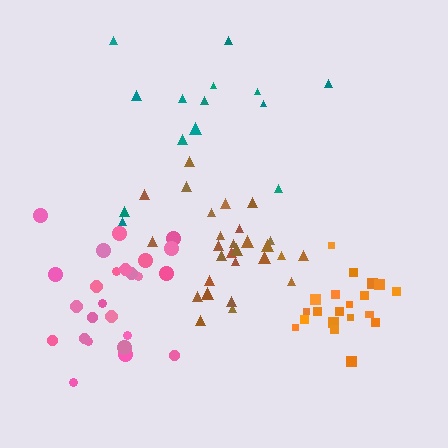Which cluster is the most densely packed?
Orange.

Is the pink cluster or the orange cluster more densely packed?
Orange.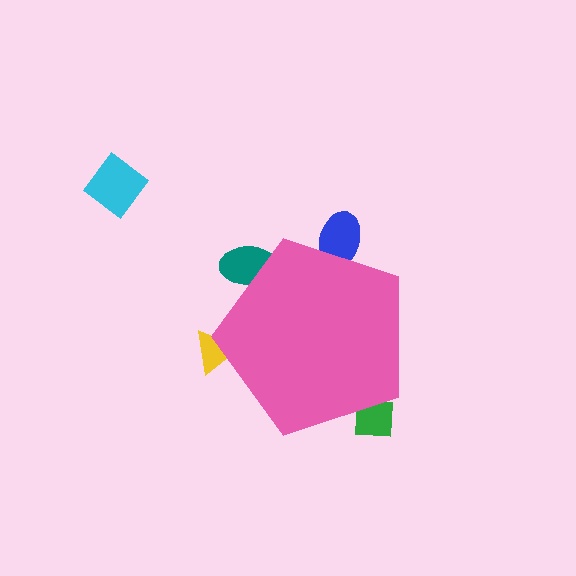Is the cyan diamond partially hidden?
No, the cyan diamond is fully visible.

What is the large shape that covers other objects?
A pink pentagon.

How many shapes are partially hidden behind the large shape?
4 shapes are partially hidden.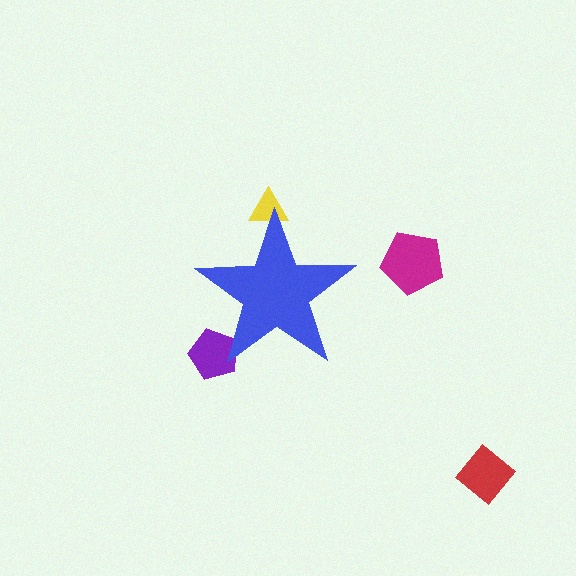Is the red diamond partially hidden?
No, the red diamond is fully visible.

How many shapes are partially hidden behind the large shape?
2 shapes are partially hidden.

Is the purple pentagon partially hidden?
Yes, the purple pentagon is partially hidden behind the blue star.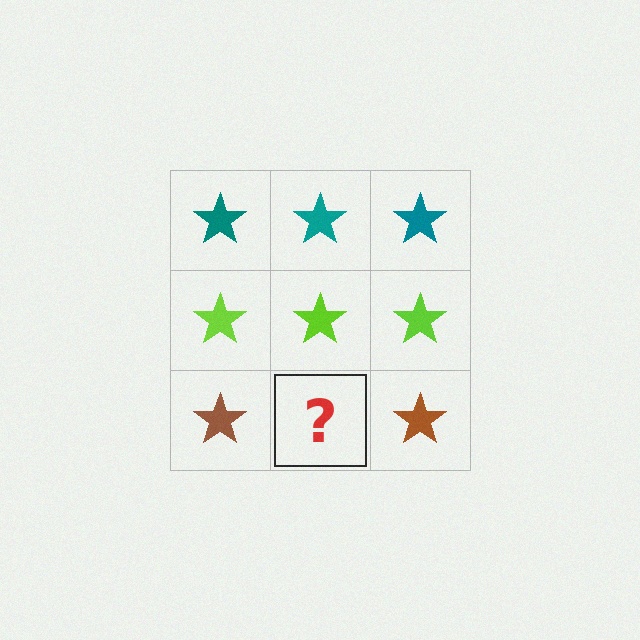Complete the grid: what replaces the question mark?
The question mark should be replaced with a brown star.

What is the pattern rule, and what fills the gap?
The rule is that each row has a consistent color. The gap should be filled with a brown star.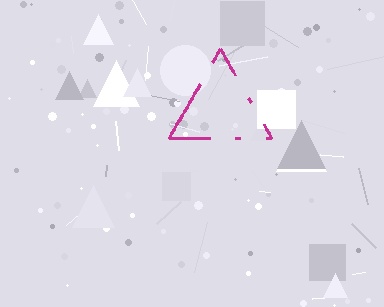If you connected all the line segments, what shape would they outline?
They would outline a triangle.